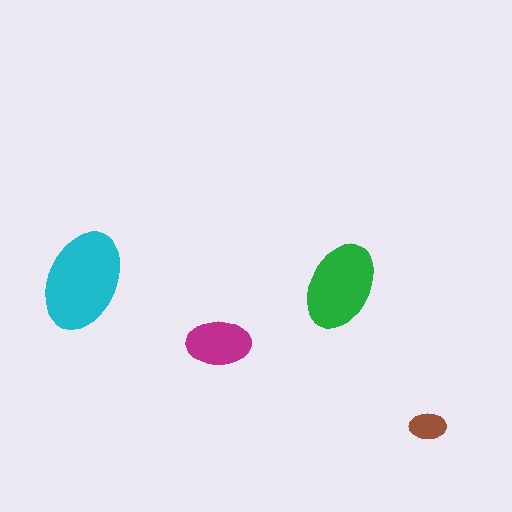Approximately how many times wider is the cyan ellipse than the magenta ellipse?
About 1.5 times wider.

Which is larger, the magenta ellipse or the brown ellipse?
The magenta one.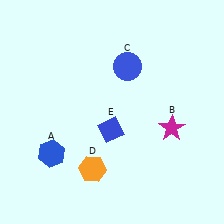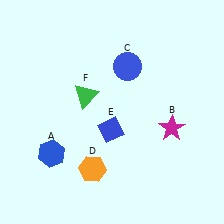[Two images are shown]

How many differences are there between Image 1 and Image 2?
There is 1 difference between the two images.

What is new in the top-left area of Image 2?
A green triangle (F) was added in the top-left area of Image 2.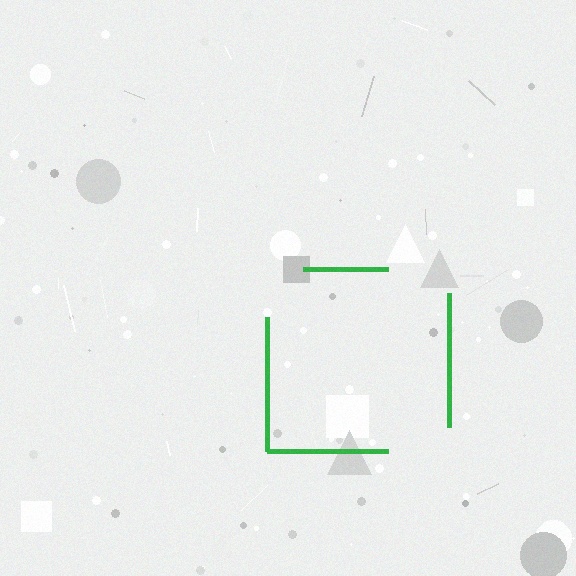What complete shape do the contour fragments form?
The contour fragments form a square.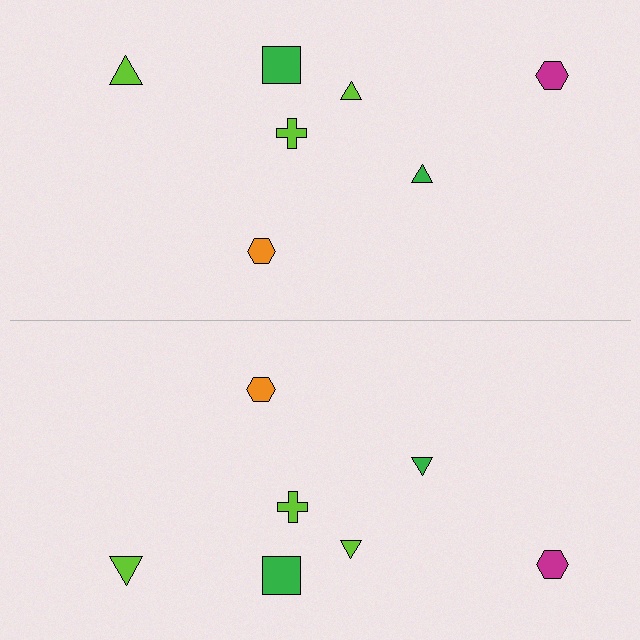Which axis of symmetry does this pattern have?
The pattern has a horizontal axis of symmetry running through the center of the image.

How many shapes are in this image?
There are 14 shapes in this image.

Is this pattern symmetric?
Yes, this pattern has bilateral (reflection) symmetry.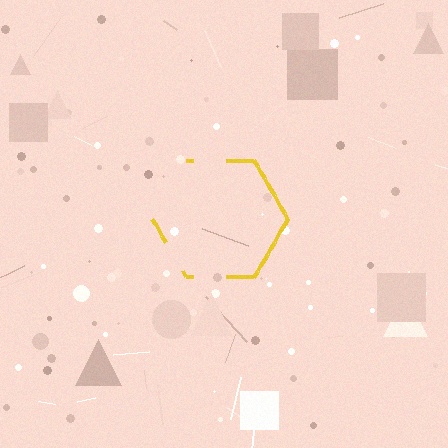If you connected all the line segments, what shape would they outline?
They would outline a hexagon.